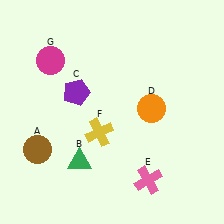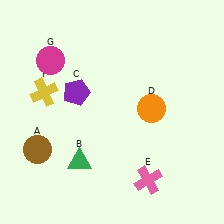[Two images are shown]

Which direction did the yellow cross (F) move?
The yellow cross (F) moved left.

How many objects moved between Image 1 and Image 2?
1 object moved between the two images.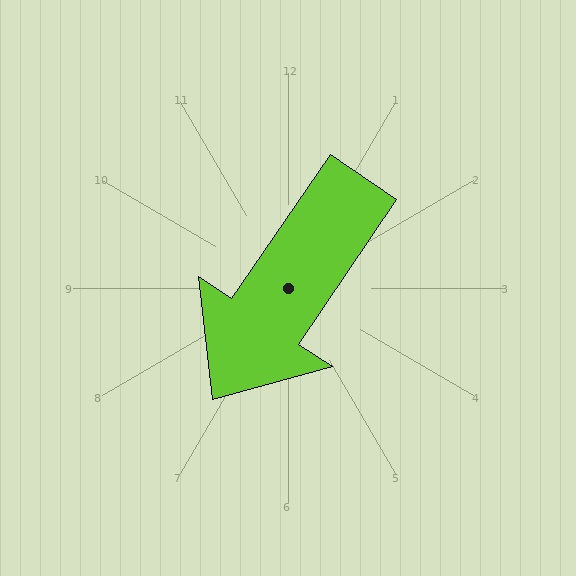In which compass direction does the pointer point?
Southwest.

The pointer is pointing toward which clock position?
Roughly 7 o'clock.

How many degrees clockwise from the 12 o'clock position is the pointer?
Approximately 214 degrees.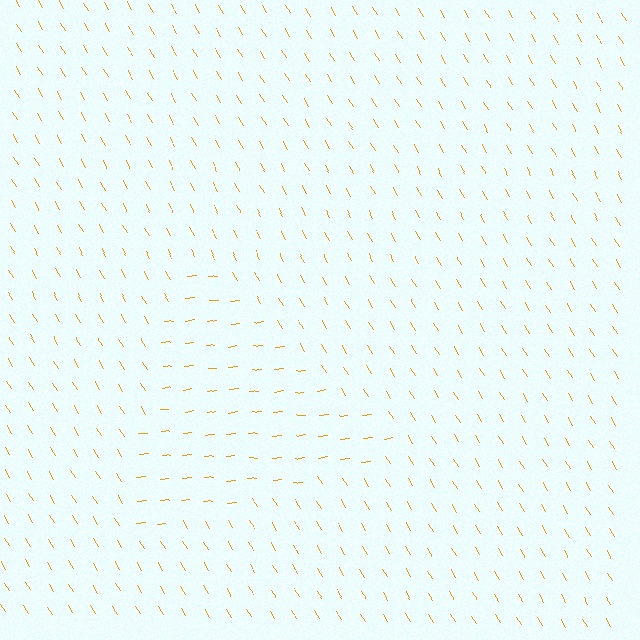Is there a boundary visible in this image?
Yes, there is a texture boundary formed by a change in line orientation.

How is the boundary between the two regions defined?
The boundary is defined purely by a change in line orientation (approximately 66 degrees difference). All lines are the same color and thickness.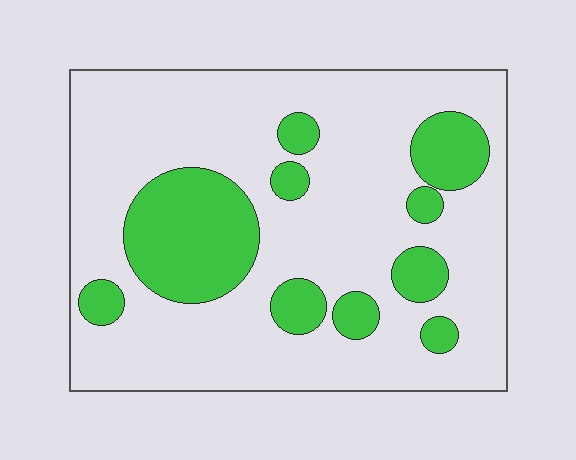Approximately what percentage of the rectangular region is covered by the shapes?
Approximately 25%.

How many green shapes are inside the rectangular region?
10.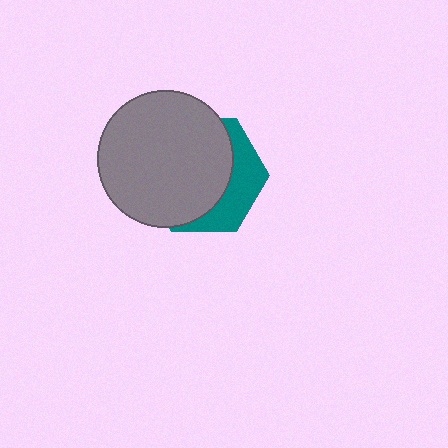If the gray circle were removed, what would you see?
You would see the complete teal hexagon.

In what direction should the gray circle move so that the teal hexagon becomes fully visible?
The gray circle should move toward the upper-left. That is the shortest direction to clear the overlap and leave the teal hexagon fully visible.